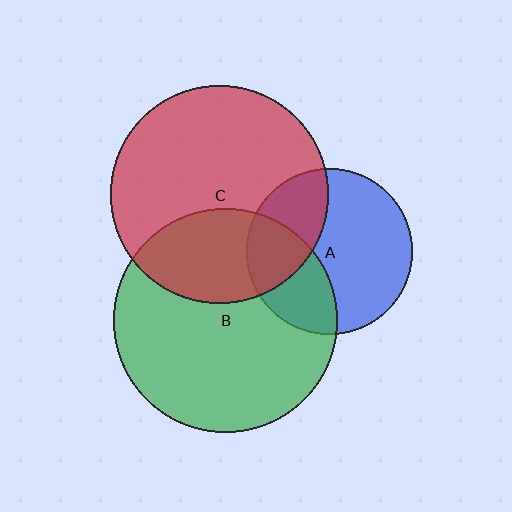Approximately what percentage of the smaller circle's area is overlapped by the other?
Approximately 35%.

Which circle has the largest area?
Circle B (green).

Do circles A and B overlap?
Yes.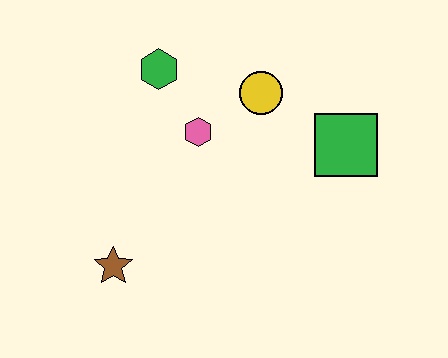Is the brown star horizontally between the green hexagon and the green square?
No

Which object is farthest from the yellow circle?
The brown star is farthest from the yellow circle.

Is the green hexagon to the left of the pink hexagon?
Yes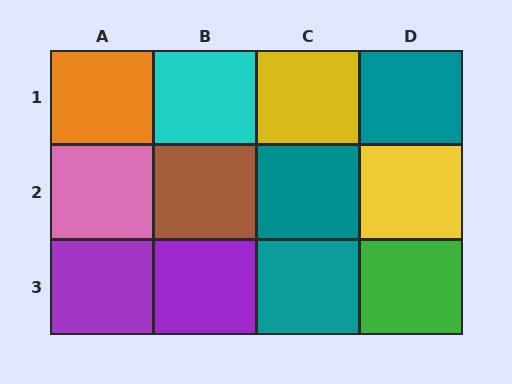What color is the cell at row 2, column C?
Teal.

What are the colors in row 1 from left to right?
Orange, cyan, yellow, teal.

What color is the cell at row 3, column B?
Purple.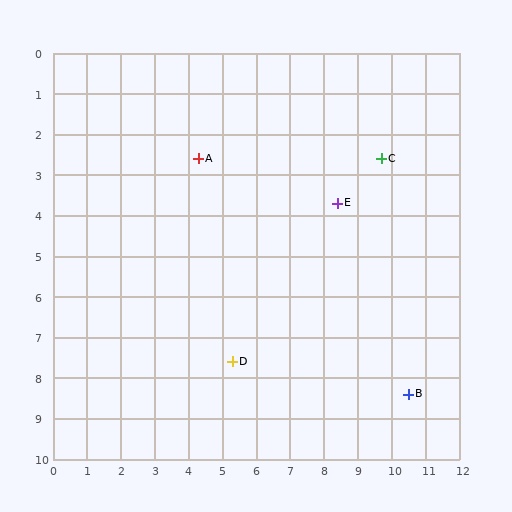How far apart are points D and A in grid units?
Points D and A are about 5.1 grid units apart.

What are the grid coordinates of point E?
Point E is at approximately (8.4, 3.7).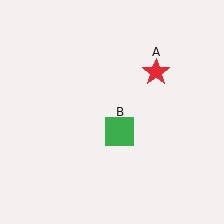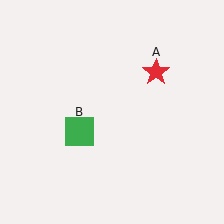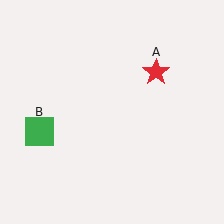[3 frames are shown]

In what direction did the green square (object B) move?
The green square (object B) moved left.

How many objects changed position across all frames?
1 object changed position: green square (object B).